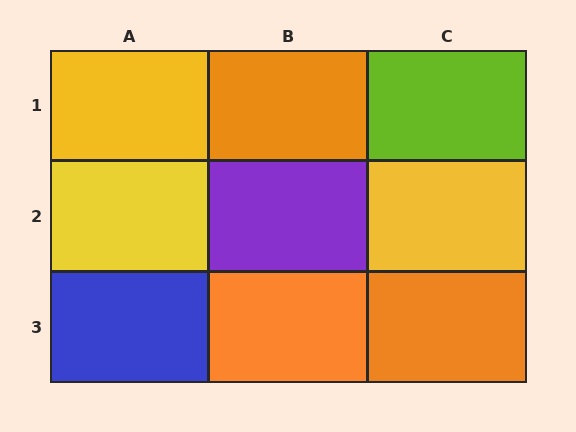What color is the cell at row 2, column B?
Purple.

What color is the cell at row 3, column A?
Blue.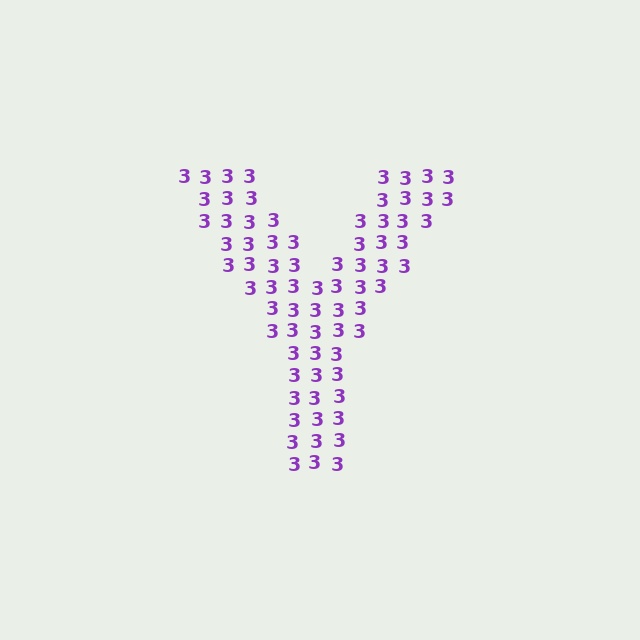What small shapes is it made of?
It is made of small digit 3's.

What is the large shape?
The large shape is the letter Y.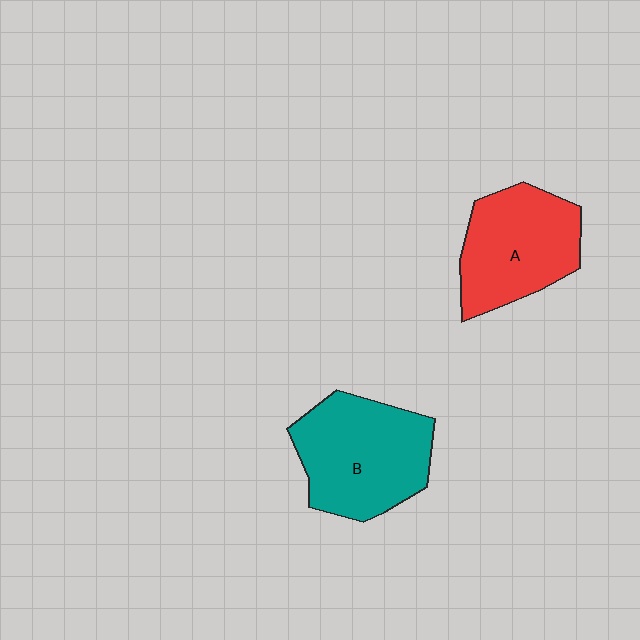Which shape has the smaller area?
Shape A (red).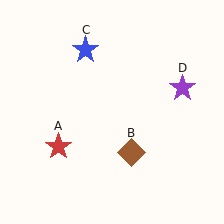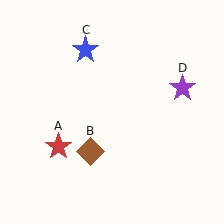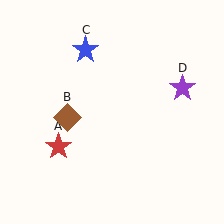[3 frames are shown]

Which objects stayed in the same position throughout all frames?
Red star (object A) and blue star (object C) and purple star (object D) remained stationary.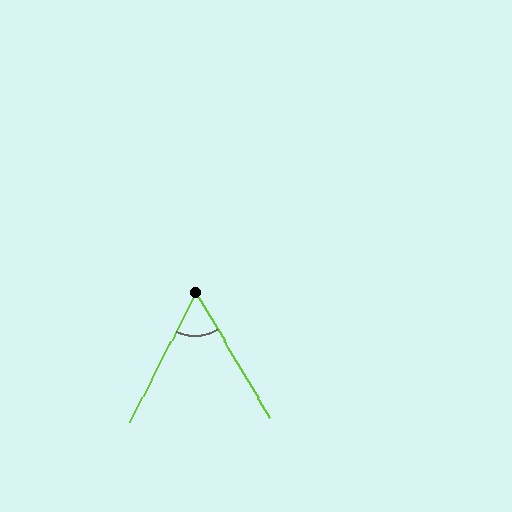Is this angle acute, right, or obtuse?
It is acute.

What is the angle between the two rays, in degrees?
Approximately 58 degrees.